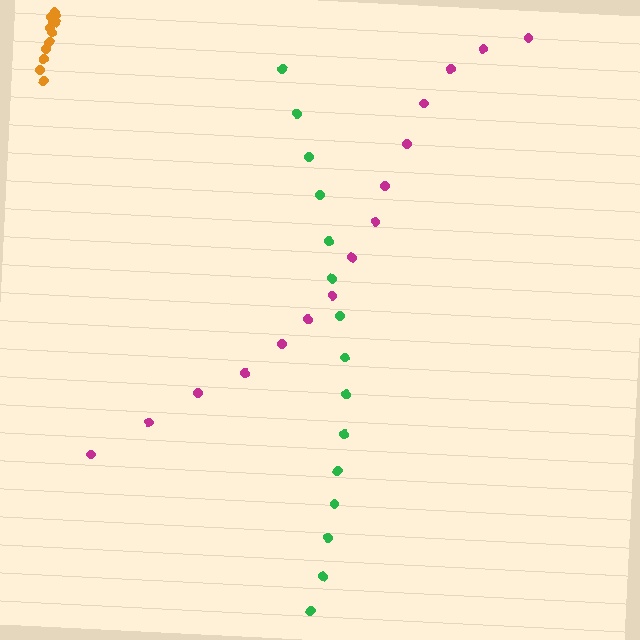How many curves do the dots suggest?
There are 3 distinct paths.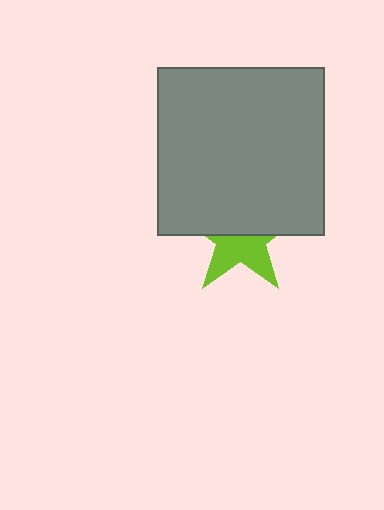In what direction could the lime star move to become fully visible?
The lime star could move down. That would shift it out from behind the gray square entirely.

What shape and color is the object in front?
The object in front is a gray square.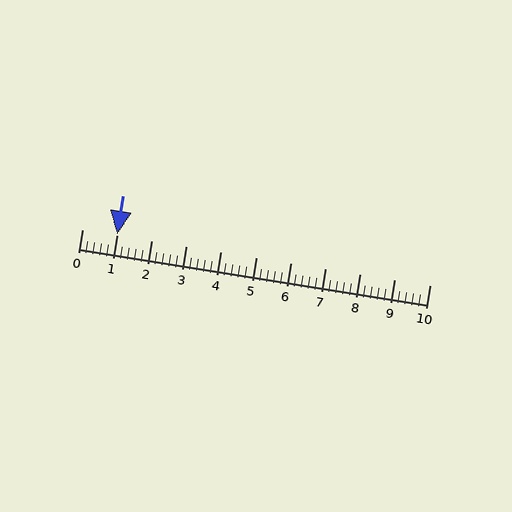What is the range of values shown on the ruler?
The ruler shows values from 0 to 10.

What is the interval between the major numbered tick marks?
The major tick marks are spaced 1 units apart.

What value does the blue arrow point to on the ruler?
The blue arrow points to approximately 1.0.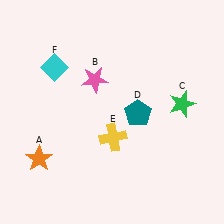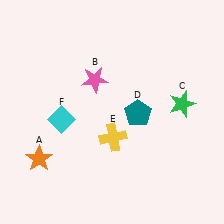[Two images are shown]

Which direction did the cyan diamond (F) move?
The cyan diamond (F) moved down.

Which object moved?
The cyan diamond (F) moved down.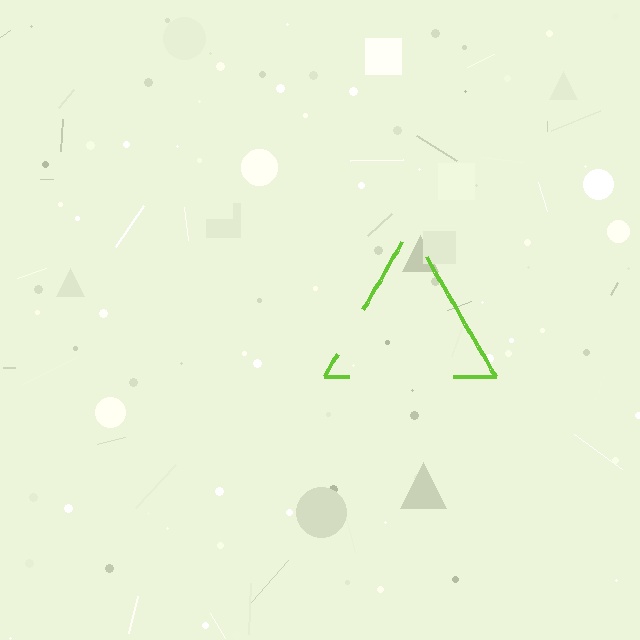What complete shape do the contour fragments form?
The contour fragments form a triangle.